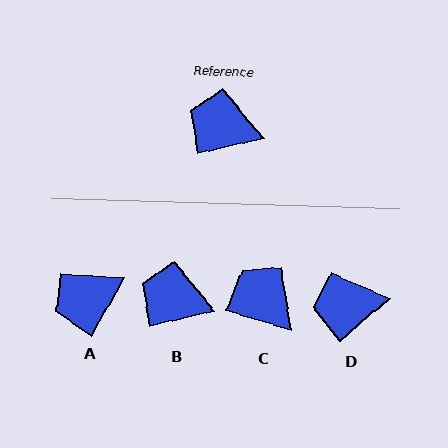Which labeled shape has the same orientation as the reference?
B.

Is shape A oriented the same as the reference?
No, it is off by about 47 degrees.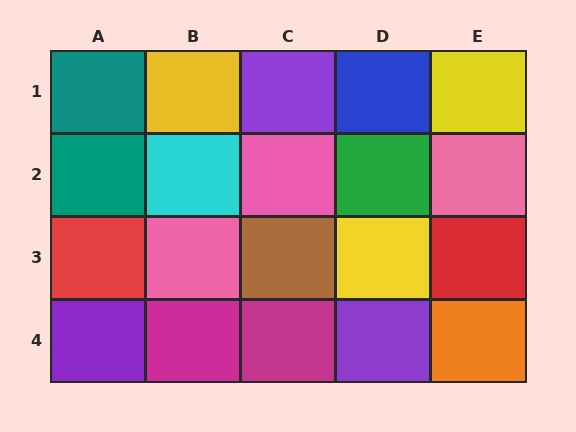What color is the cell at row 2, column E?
Pink.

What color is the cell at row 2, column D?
Green.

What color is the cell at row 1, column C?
Purple.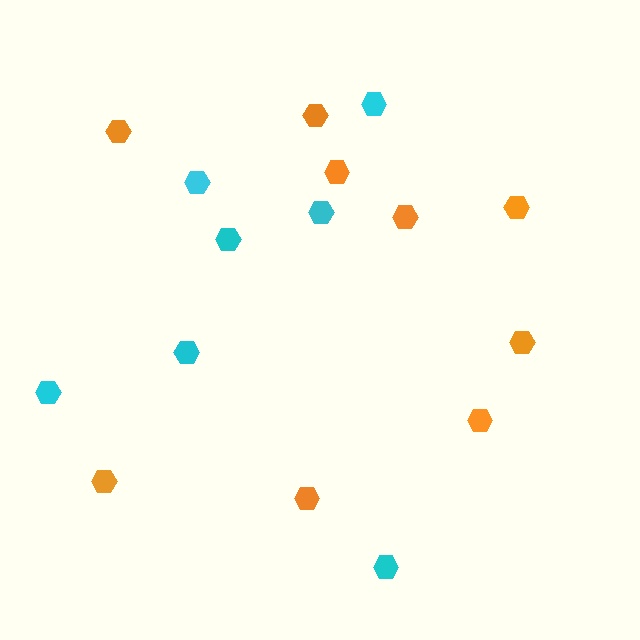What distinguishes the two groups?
There are 2 groups: one group of orange hexagons (9) and one group of cyan hexagons (7).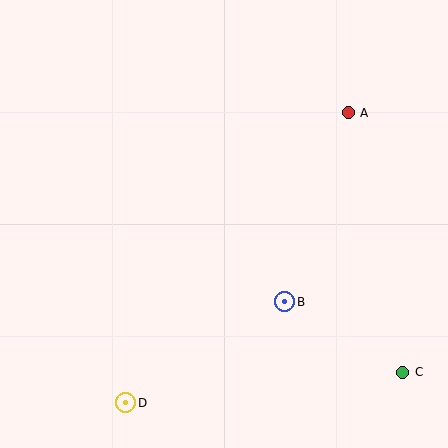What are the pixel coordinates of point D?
Point D is at (126, 403).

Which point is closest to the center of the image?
Point B at (285, 302) is closest to the center.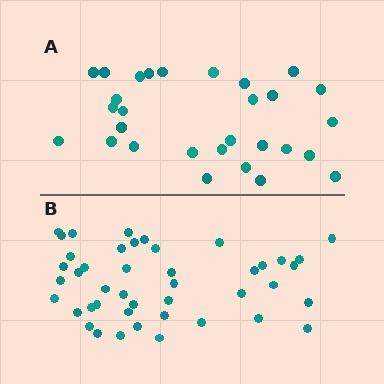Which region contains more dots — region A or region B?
Region B (the bottom region) has more dots.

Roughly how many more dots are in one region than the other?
Region B has approximately 15 more dots than region A.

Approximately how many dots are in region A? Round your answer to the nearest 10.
About 30 dots. (The exact count is 29, which rounds to 30.)